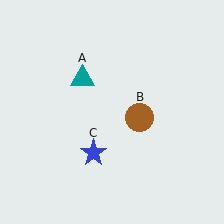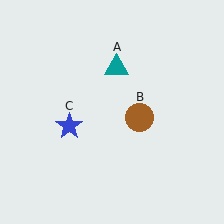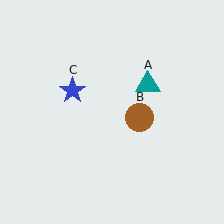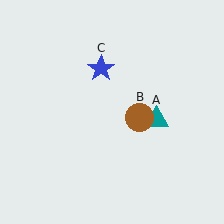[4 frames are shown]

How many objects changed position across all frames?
2 objects changed position: teal triangle (object A), blue star (object C).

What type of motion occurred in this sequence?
The teal triangle (object A), blue star (object C) rotated clockwise around the center of the scene.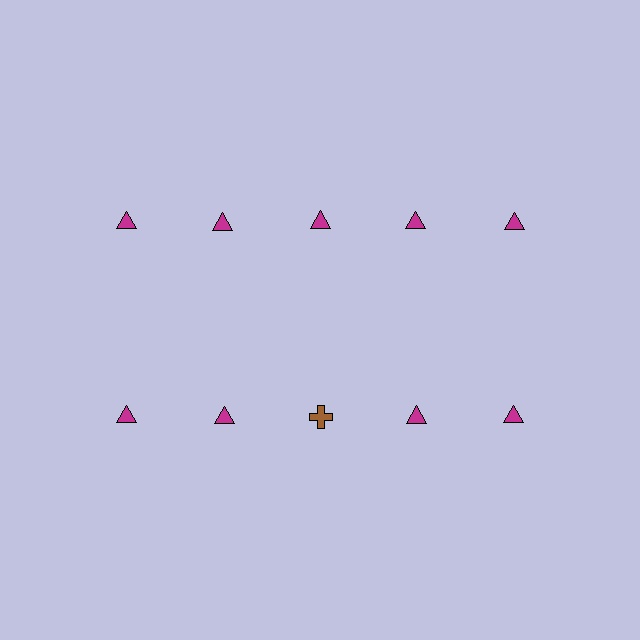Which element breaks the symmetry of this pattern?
The brown cross in the second row, center column breaks the symmetry. All other shapes are magenta triangles.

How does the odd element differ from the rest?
It differs in both color (brown instead of magenta) and shape (cross instead of triangle).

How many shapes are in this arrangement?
There are 10 shapes arranged in a grid pattern.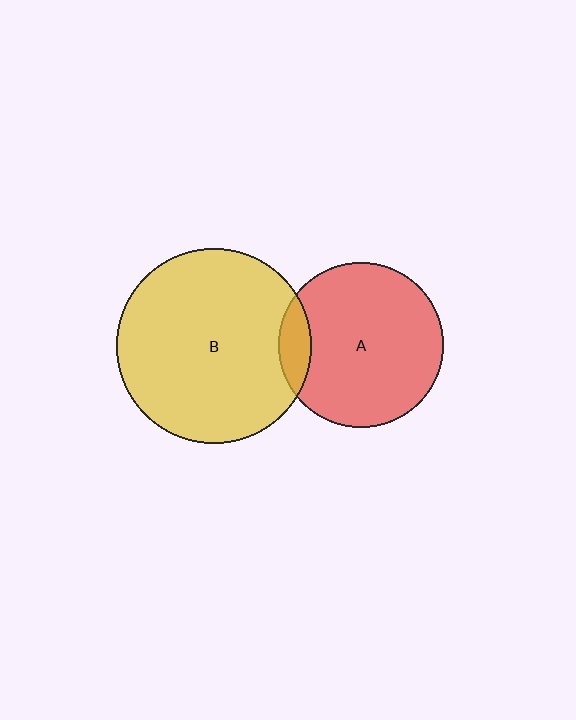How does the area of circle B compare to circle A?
Approximately 1.4 times.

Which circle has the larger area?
Circle B (yellow).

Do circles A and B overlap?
Yes.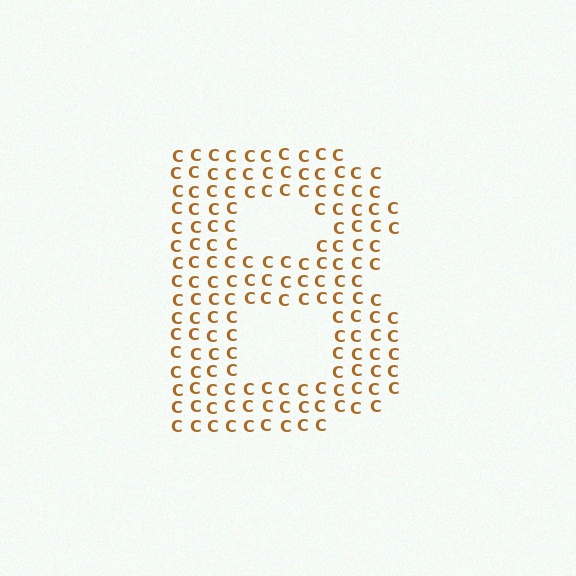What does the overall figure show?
The overall figure shows the letter B.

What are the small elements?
The small elements are letter C's.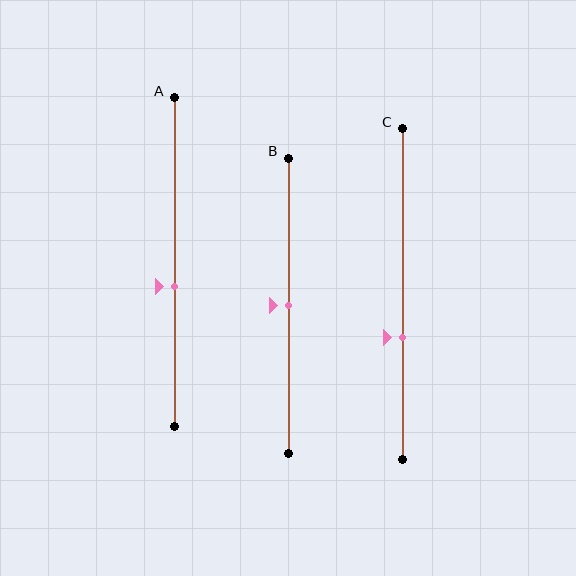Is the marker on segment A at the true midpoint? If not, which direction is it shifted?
No, the marker on segment A is shifted downward by about 7% of the segment length.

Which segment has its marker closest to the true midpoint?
Segment B has its marker closest to the true midpoint.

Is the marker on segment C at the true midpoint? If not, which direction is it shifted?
No, the marker on segment C is shifted downward by about 13% of the segment length.